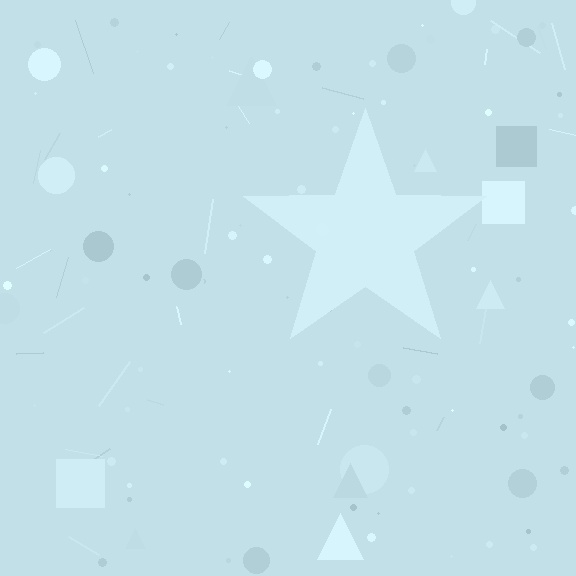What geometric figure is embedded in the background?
A star is embedded in the background.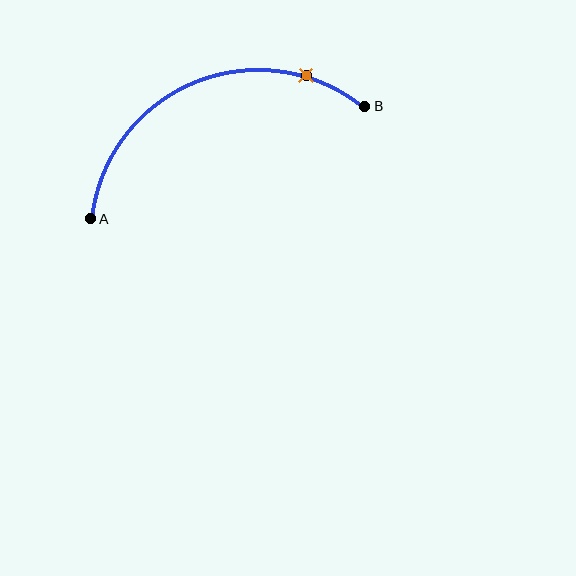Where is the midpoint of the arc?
The arc midpoint is the point on the curve farthest from the straight line joining A and B. It sits above that line.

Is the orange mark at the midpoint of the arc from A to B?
No. The orange mark lies on the arc but is closer to endpoint B. The arc midpoint would be at the point on the curve equidistant along the arc from both A and B.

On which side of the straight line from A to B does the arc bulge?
The arc bulges above the straight line connecting A and B.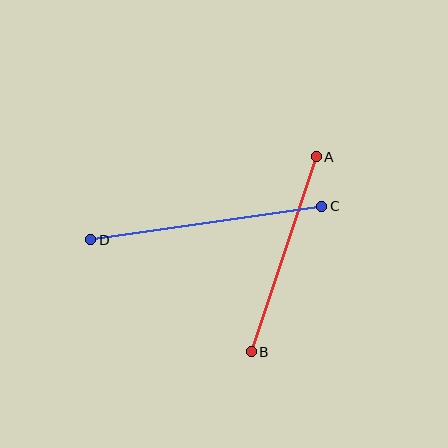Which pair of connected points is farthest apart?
Points C and D are farthest apart.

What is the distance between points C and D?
The distance is approximately 234 pixels.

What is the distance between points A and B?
The distance is approximately 205 pixels.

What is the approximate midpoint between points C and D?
The midpoint is at approximately (206, 223) pixels.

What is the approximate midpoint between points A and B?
The midpoint is at approximately (284, 254) pixels.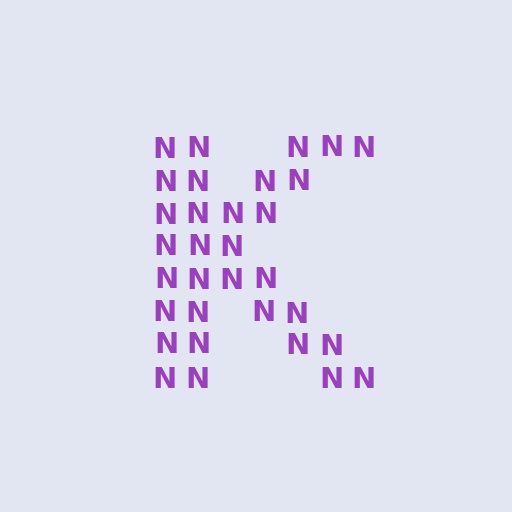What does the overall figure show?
The overall figure shows the letter K.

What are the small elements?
The small elements are letter N's.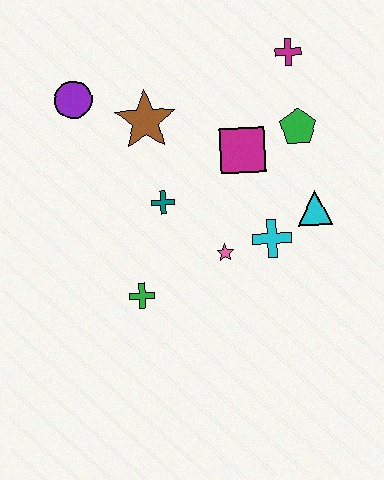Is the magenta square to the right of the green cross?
Yes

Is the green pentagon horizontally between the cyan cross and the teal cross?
No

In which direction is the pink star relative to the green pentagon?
The pink star is below the green pentagon.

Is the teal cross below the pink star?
No